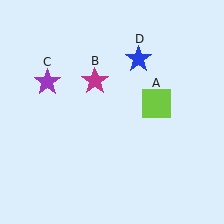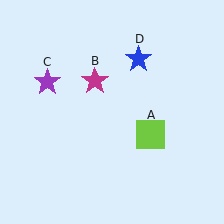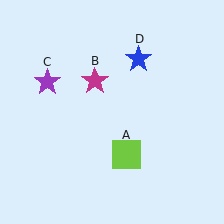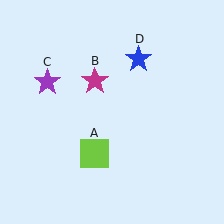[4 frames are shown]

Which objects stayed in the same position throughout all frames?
Magenta star (object B) and purple star (object C) and blue star (object D) remained stationary.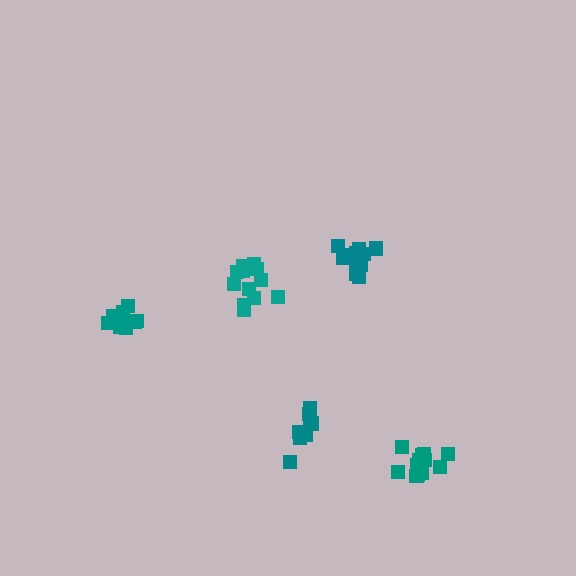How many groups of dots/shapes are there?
There are 5 groups.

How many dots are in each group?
Group 1: 13 dots, Group 2: 9 dots, Group 3: 9 dots, Group 4: 14 dots, Group 5: 12 dots (57 total).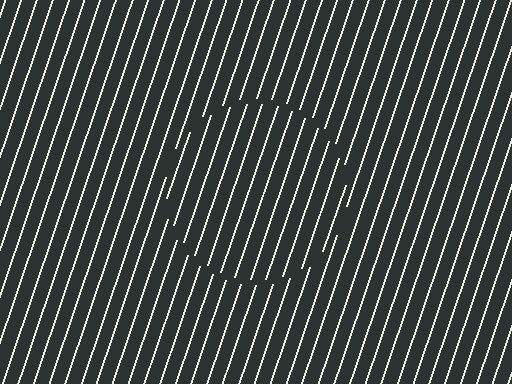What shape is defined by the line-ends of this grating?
An illusory circle. The interior of the shape contains the same grating, shifted by half a period — the contour is defined by the phase discontinuity where line-ends from the inner and outer gratings abut.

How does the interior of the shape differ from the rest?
The interior of the shape contains the same grating, shifted by half a period — the contour is defined by the phase discontinuity where line-ends from the inner and outer gratings abut.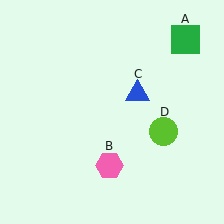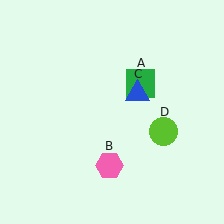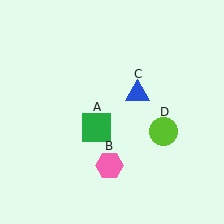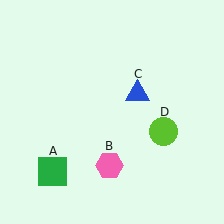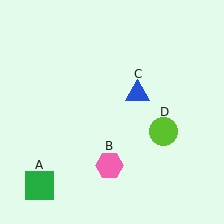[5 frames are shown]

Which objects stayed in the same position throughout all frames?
Pink hexagon (object B) and blue triangle (object C) and lime circle (object D) remained stationary.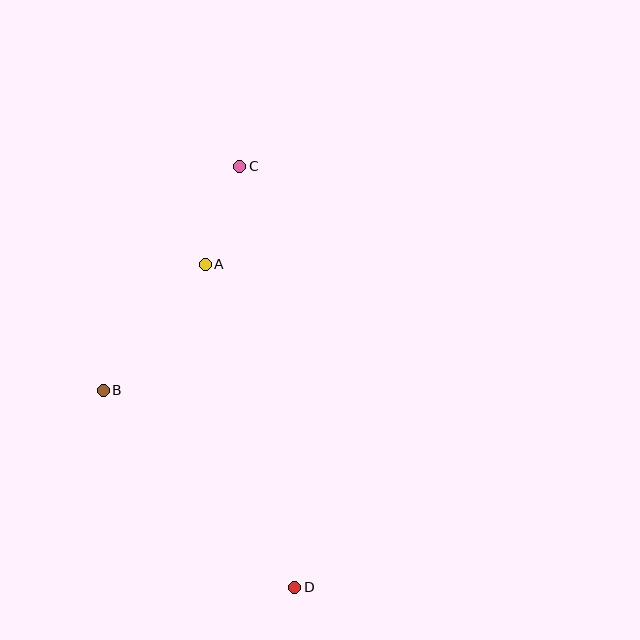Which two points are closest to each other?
Points A and C are closest to each other.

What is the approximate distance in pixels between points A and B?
The distance between A and B is approximately 162 pixels.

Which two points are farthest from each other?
Points C and D are farthest from each other.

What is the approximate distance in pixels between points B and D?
The distance between B and D is approximately 275 pixels.